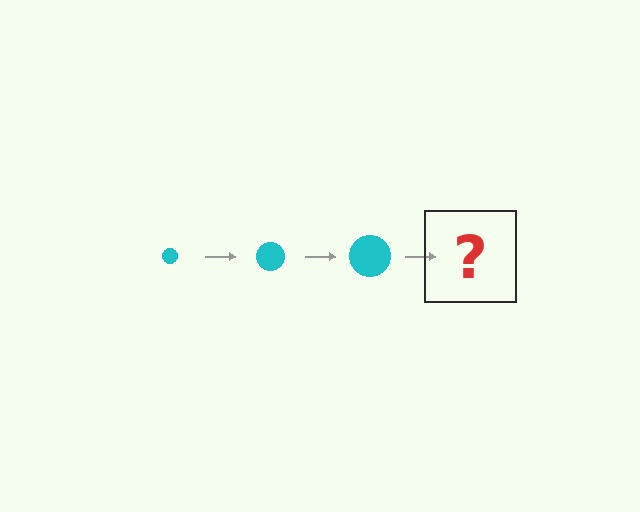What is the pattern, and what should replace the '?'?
The pattern is that the circle gets progressively larger each step. The '?' should be a cyan circle, larger than the previous one.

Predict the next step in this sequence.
The next step is a cyan circle, larger than the previous one.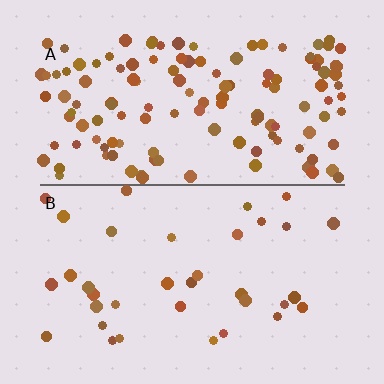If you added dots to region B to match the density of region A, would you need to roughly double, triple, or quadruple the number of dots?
Approximately quadruple.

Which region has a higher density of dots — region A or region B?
A (the top).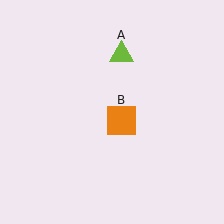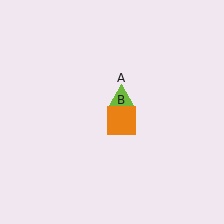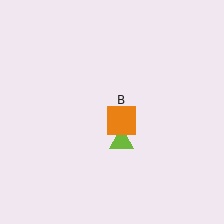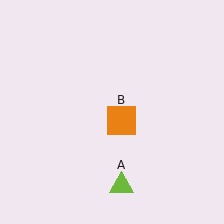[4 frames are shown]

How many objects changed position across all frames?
1 object changed position: lime triangle (object A).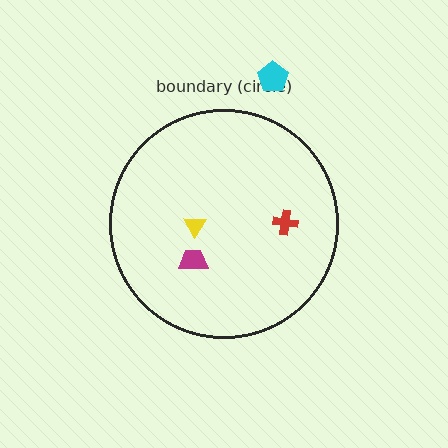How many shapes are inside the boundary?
3 inside, 1 outside.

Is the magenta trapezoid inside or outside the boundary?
Inside.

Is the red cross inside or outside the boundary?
Inside.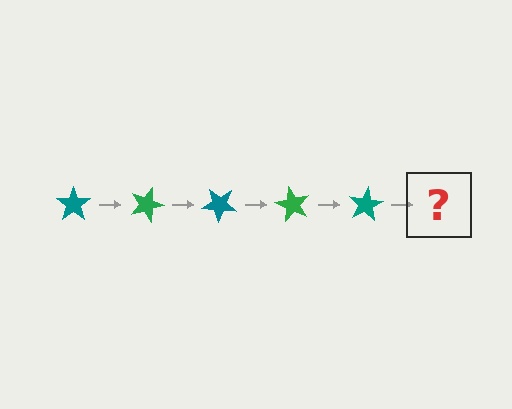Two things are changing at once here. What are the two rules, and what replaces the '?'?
The two rules are that it rotates 20 degrees each step and the color cycles through teal and green. The '?' should be a green star, rotated 100 degrees from the start.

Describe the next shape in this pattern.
It should be a green star, rotated 100 degrees from the start.